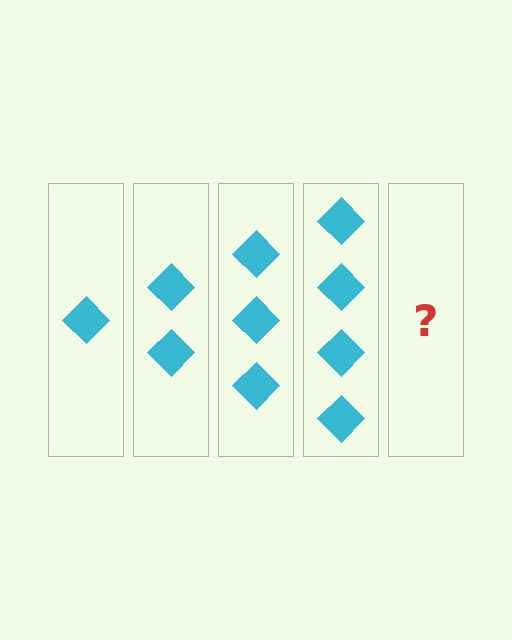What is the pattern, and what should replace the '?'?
The pattern is that each step adds one more diamond. The '?' should be 5 diamonds.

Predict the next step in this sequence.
The next step is 5 diamonds.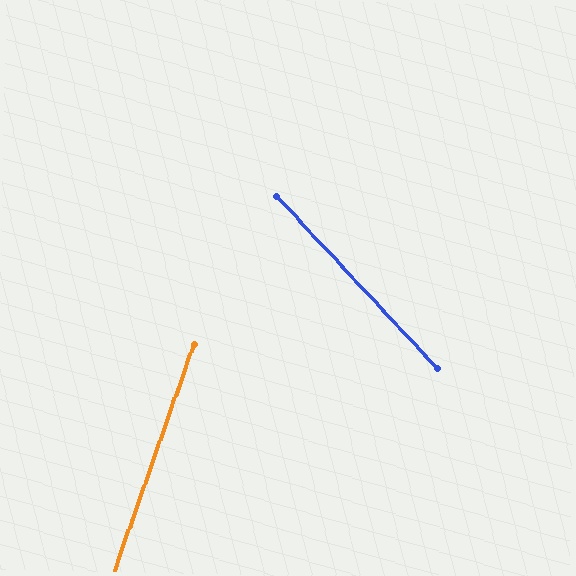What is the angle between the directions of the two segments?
Approximately 62 degrees.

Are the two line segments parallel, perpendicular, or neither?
Neither parallel nor perpendicular — they differ by about 62°.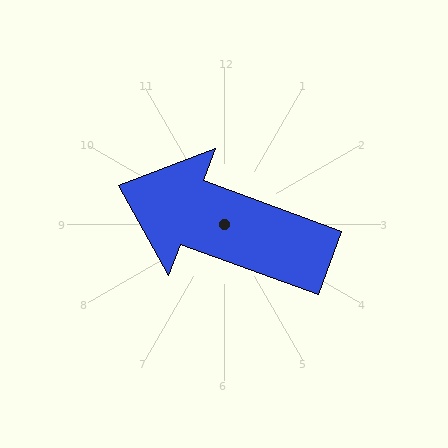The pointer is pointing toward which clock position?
Roughly 10 o'clock.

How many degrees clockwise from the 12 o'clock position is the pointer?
Approximately 290 degrees.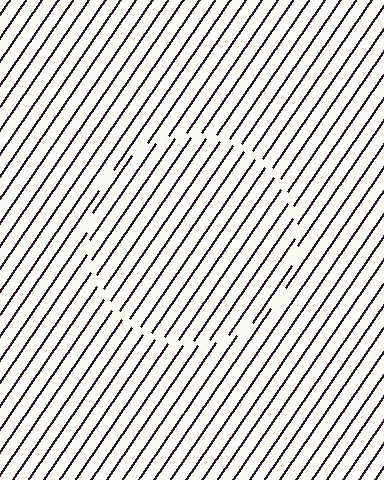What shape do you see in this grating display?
An illusory circle. The interior of the shape contains the same grating, shifted by half a period — the contour is defined by the phase discontinuity where line-ends from the inner and outer gratings abut.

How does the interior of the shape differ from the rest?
The interior of the shape contains the same grating, shifted by half a period — the contour is defined by the phase discontinuity where line-ends from the inner and outer gratings abut.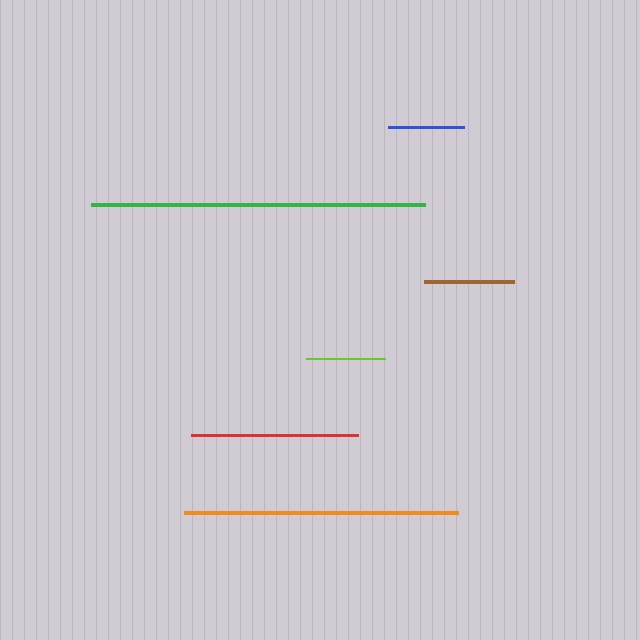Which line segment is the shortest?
The blue line is the shortest at approximately 76 pixels.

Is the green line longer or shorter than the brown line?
The green line is longer than the brown line.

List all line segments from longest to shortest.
From longest to shortest: green, orange, red, brown, lime, blue.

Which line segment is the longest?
The green line is the longest at approximately 334 pixels.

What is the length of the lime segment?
The lime segment is approximately 79 pixels long.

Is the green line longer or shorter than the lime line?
The green line is longer than the lime line.